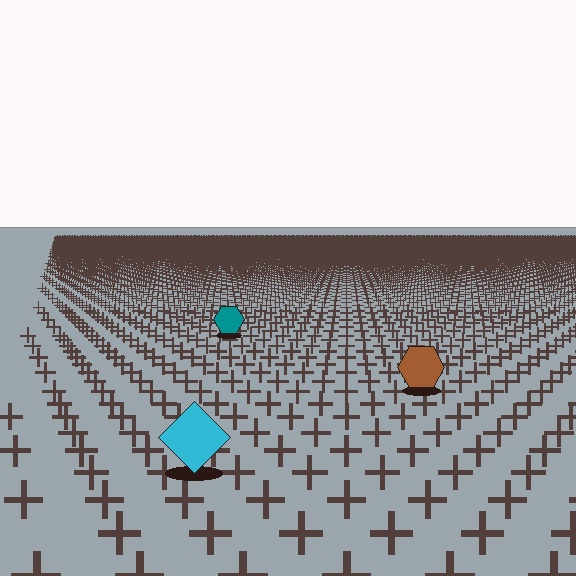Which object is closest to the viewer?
The cyan diamond is closest. The texture marks near it are larger and more spread out.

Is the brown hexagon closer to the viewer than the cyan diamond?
No. The cyan diamond is closer — you can tell from the texture gradient: the ground texture is coarser near it.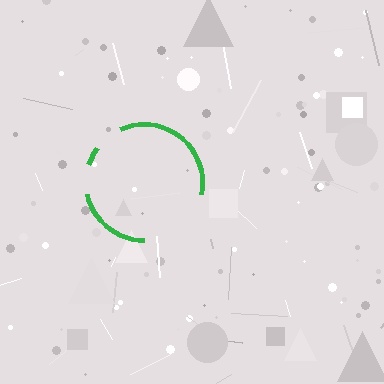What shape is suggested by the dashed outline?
The dashed outline suggests a circle.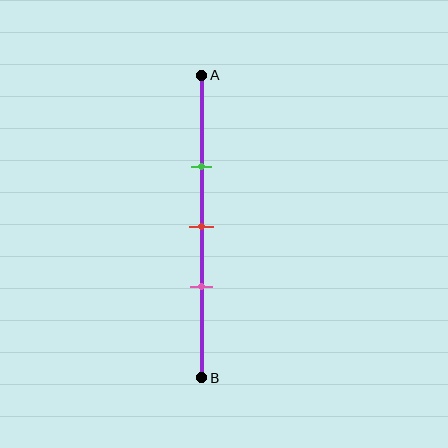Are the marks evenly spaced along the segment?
Yes, the marks are approximately evenly spaced.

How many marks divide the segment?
There are 3 marks dividing the segment.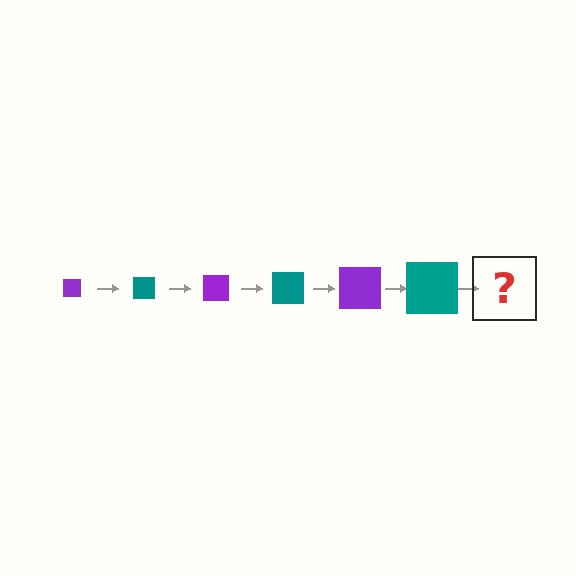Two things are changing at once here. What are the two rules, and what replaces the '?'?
The two rules are that the square grows larger each step and the color cycles through purple and teal. The '?' should be a purple square, larger than the previous one.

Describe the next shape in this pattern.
It should be a purple square, larger than the previous one.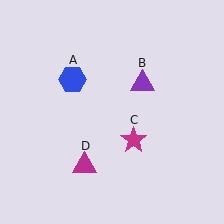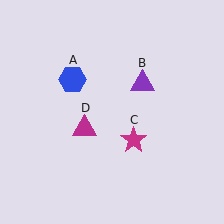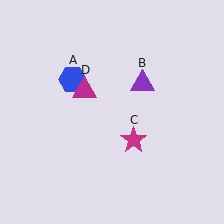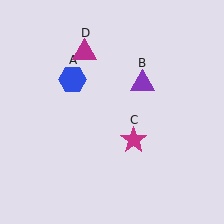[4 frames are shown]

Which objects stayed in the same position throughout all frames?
Blue hexagon (object A) and purple triangle (object B) and magenta star (object C) remained stationary.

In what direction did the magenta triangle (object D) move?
The magenta triangle (object D) moved up.